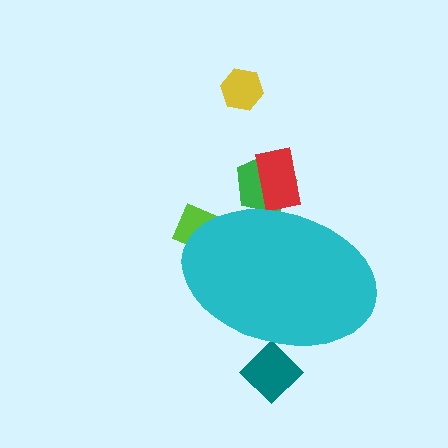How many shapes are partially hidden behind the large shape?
4 shapes are partially hidden.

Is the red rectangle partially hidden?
Yes, the red rectangle is partially hidden behind the cyan ellipse.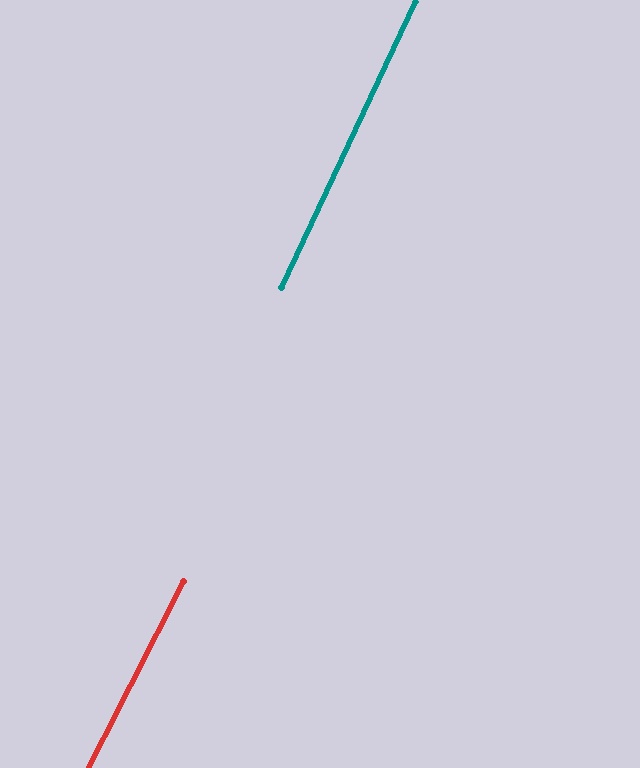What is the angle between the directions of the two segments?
Approximately 2 degrees.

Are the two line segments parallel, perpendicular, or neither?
Parallel — their directions differ by only 1.9°.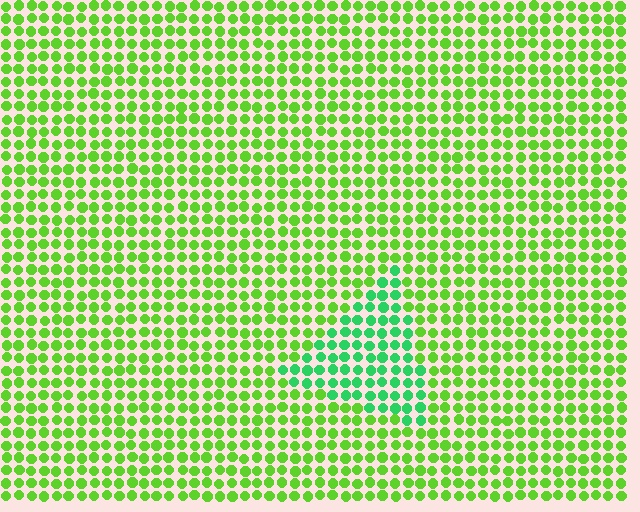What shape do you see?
I see a triangle.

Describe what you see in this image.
The image is filled with small lime elements in a uniform arrangement. A triangle-shaped region is visible where the elements are tinted to a slightly different hue, forming a subtle color boundary.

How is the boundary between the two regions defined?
The boundary is defined purely by a slight shift in hue (about 37 degrees). Spacing, size, and orientation are identical on both sides.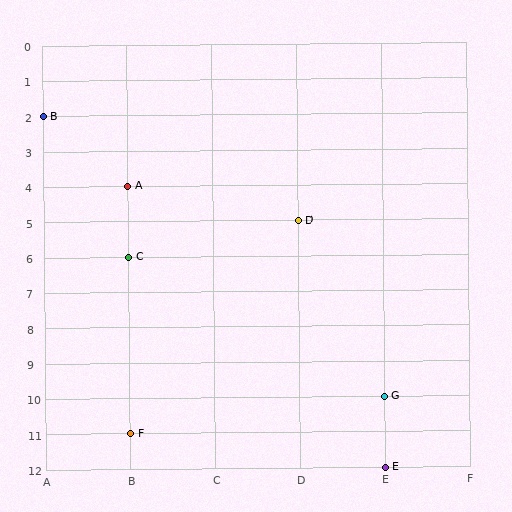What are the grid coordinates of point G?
Point G is at grid coordinates (E, 10).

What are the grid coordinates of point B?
Point B is at grid coordinates (A, 2).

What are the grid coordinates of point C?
Point C is at grid coordinates (B, 6).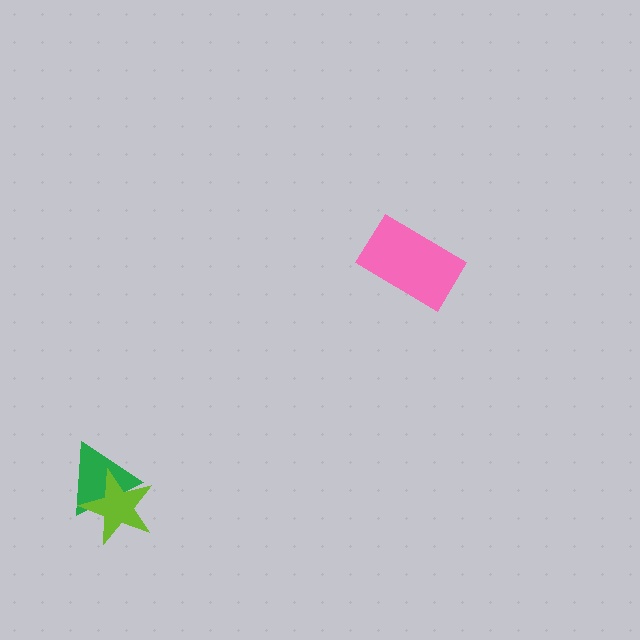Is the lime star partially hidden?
No, no other shape covers it.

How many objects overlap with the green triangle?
1 object overlaps with the green triangle.